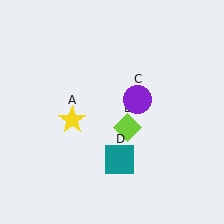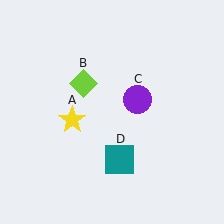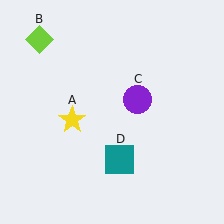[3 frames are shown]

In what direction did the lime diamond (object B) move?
The lime diamond (object B) moved up and to the left.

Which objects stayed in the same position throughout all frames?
Yellow star (object A) and purple circle (object C) and teal square (object D) remained stationary.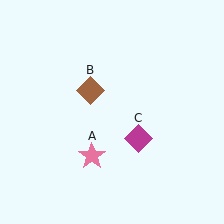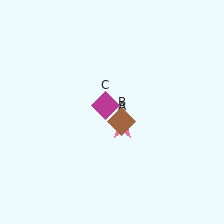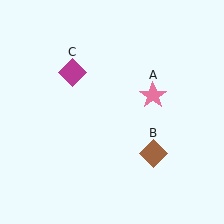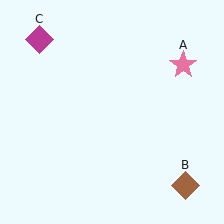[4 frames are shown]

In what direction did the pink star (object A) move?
The pink star (object A) moved up and to the right.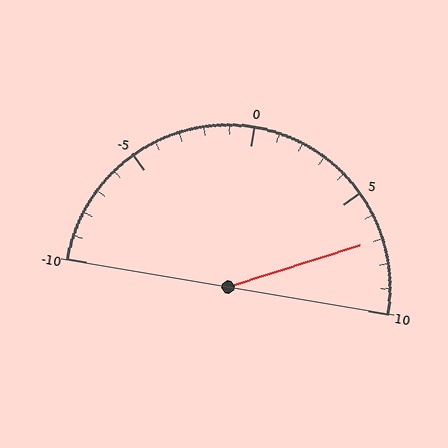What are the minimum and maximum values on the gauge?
The gauge ranges from -10 to 10.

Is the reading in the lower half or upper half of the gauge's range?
The reading is in the upper half of the range (-10 to 10).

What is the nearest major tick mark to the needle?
The nearest major tick mark is 5.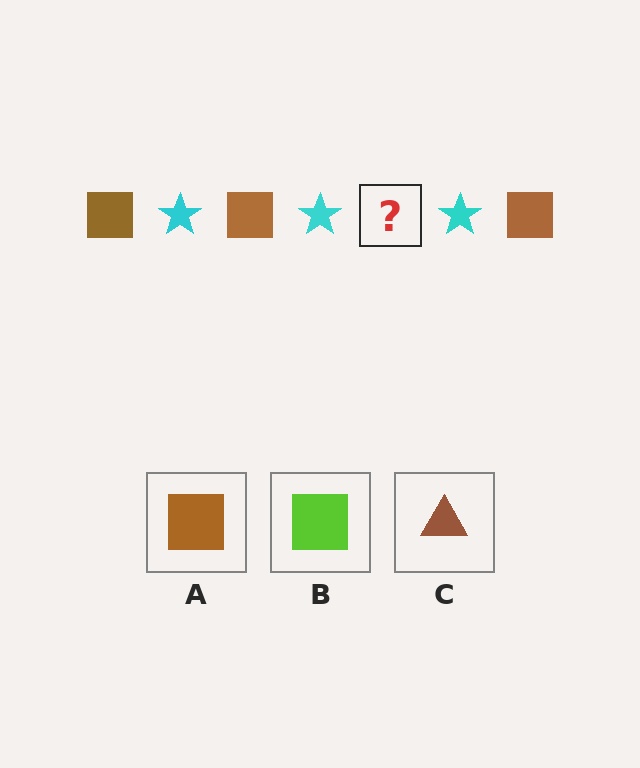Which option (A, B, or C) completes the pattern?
A.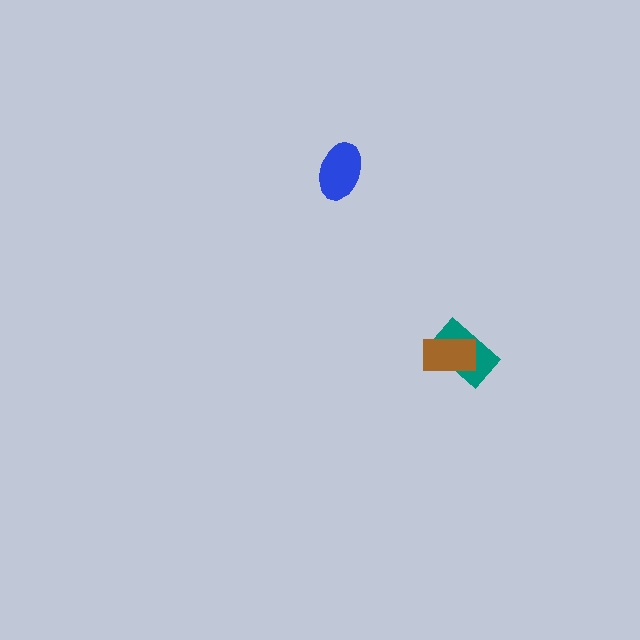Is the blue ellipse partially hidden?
No, no other shape covers it.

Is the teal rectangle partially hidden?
Yes, it is partially covered by another shape.